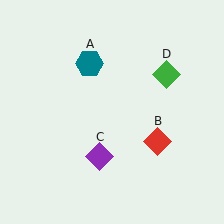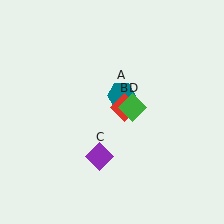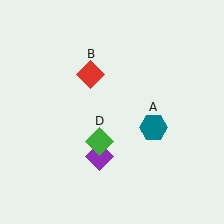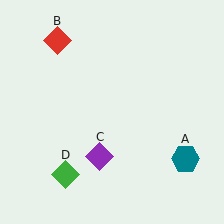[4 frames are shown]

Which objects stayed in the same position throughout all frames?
Purple diamond (object C) remained stationary.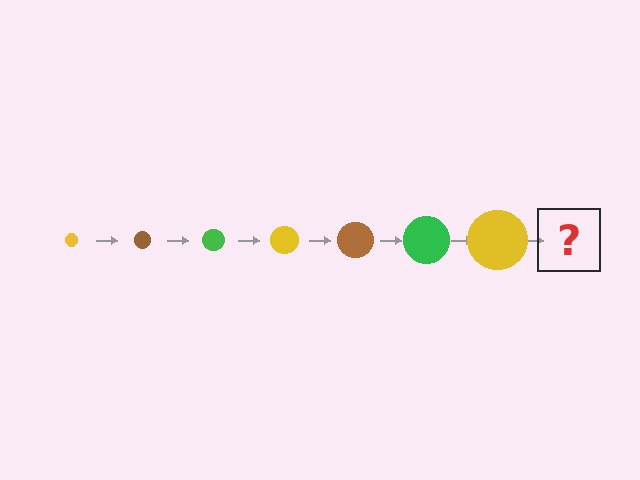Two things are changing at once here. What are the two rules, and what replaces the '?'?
The two rules are that the circle grows larger each step and the color cycles through yellow, brown, and green. The '?' should be a brown circle, larger than the previous one.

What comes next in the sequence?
The next element should be a brown circle, larger than the previous one.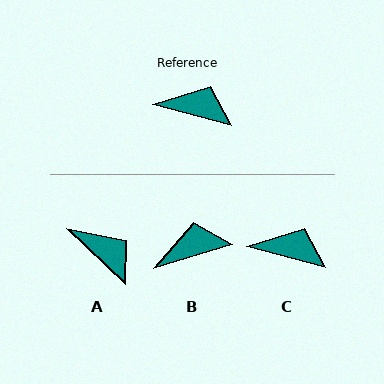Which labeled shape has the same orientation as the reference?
C.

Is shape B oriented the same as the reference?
No, it is off by about 32 degrees.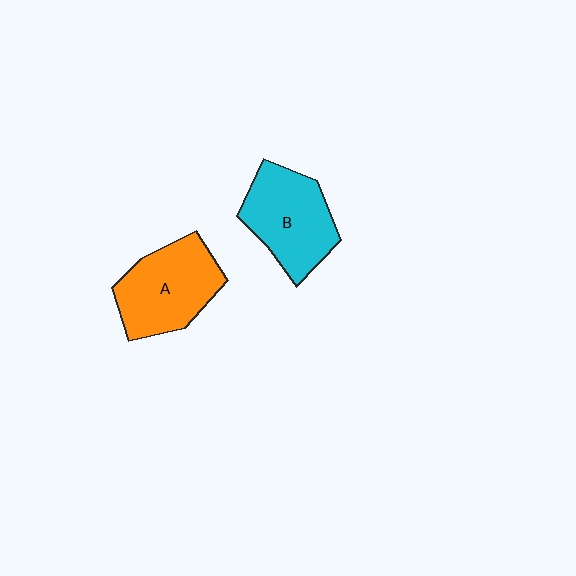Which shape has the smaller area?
Shape B (cyan).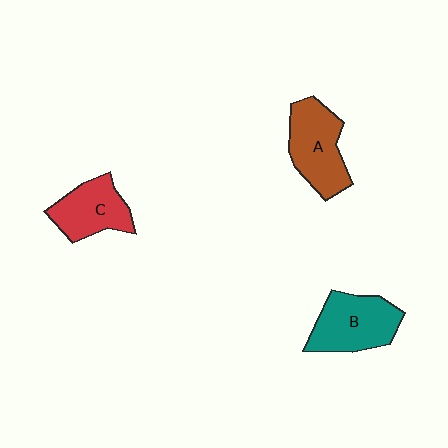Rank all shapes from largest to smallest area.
From largest to smallest: A (brown), B (teal), C (red).